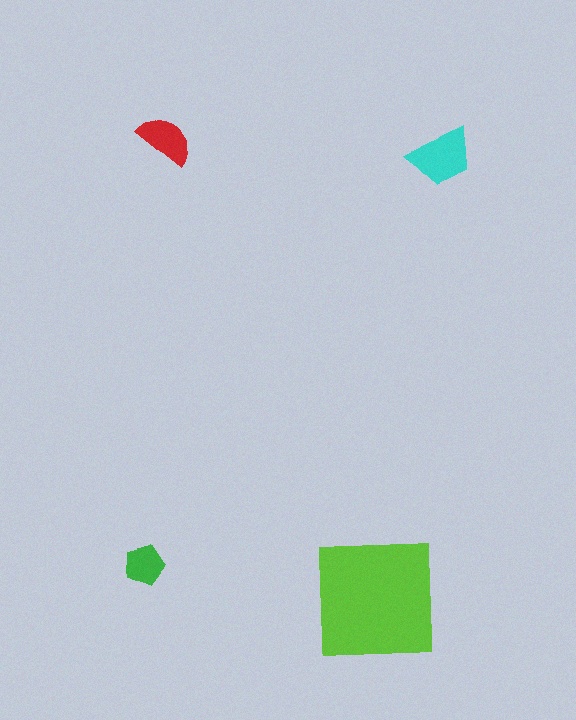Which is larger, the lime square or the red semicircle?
The lime square.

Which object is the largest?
The lime square.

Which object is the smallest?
The green pentagon.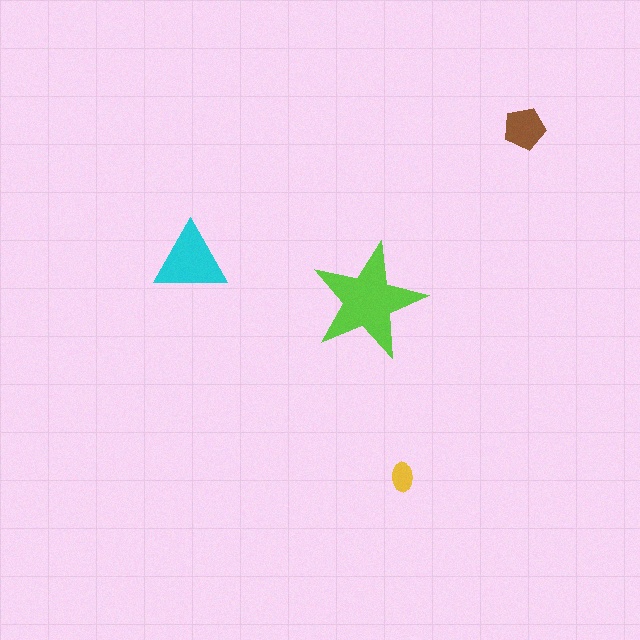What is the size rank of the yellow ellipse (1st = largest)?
4th.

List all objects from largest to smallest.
The lime star, the cyan triangle, the brown pentagon, the yellow ellipse.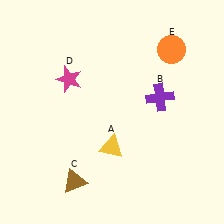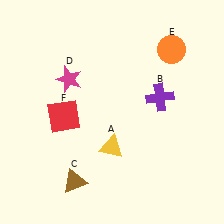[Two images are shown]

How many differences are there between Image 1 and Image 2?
There is 1 difference between the two images.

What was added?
A red square (F) was added in Image 2.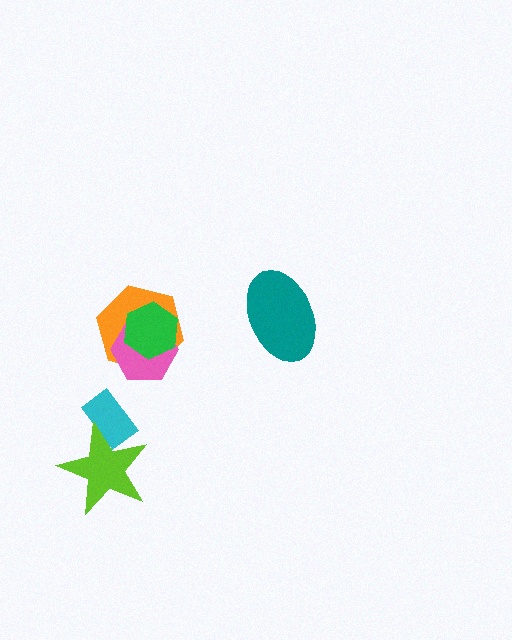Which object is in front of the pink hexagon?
The green hexagon is in front of the pink hexagon.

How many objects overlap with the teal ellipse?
0 objects overlap with the teal ellipse.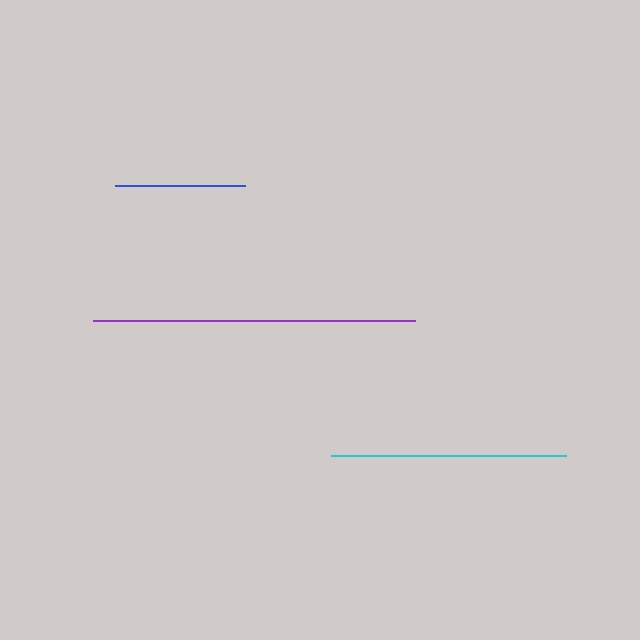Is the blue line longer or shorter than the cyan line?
The cyan line is longer than the blue line.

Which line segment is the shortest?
The blue line is the shortest at approximately 129 pixels.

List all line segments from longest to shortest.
From longest to shortest: purple, cyan, blue.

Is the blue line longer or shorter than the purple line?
The purple line is longer than the blue line.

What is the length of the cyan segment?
The cyan segment is approximately 235 pixels long.